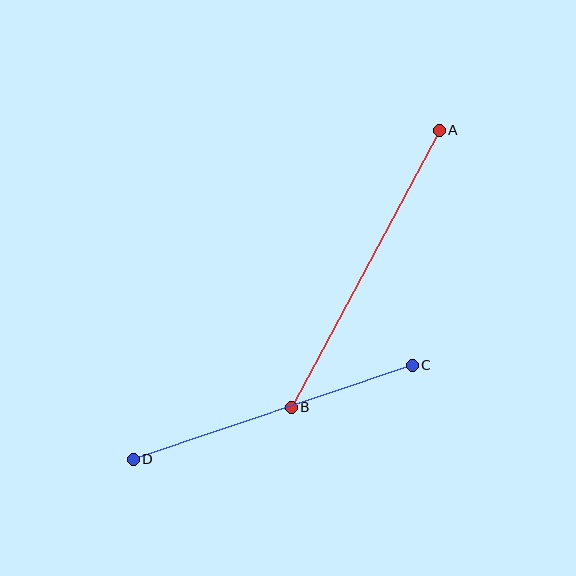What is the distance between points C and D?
The distance is approximately 295 pixels.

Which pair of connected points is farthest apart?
Points A and B are farthest apart.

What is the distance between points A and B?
The distance is approximately 314 pixels.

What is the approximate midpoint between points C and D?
The midpoint is at approximately (273, 412) pixels.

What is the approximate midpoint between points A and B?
The midpoint is at approximately (365, 269) pixels.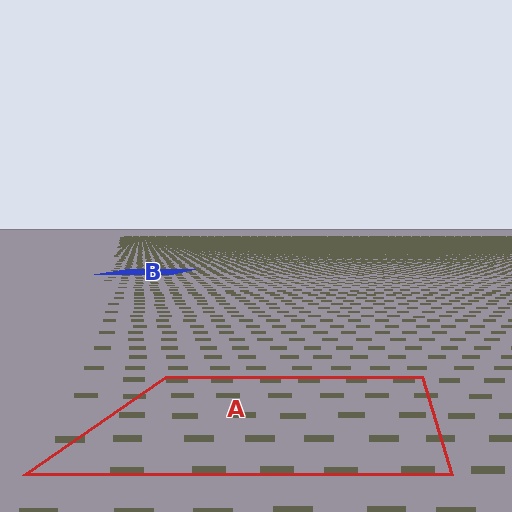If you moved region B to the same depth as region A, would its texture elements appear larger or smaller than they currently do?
They would appear larger. At a closer depth, the same texture elements are projected at a bigger on-screen size.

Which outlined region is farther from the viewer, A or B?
Region B is farther from the viewer — the texture elements inside it appear smaller and more densely packed.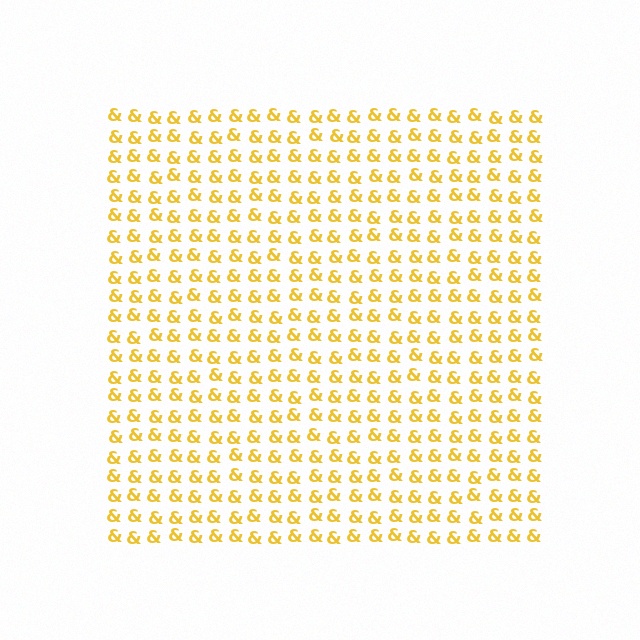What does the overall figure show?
The overall figure shows a square.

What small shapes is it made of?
It is made of small ampersands.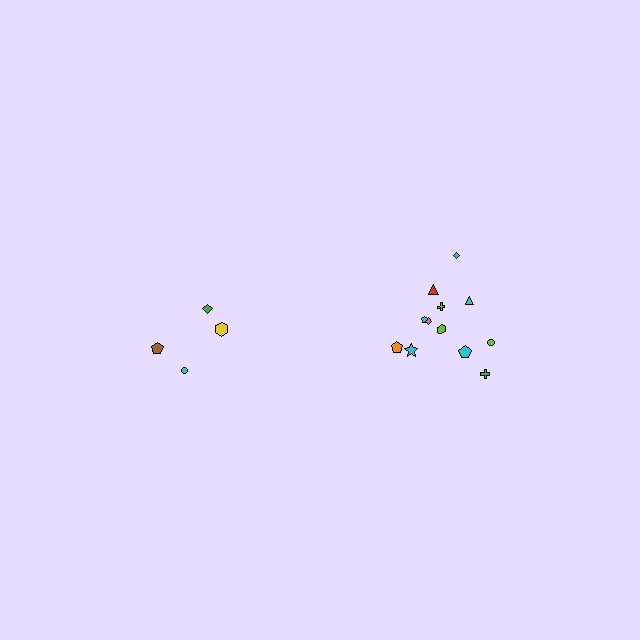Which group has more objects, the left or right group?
The right group.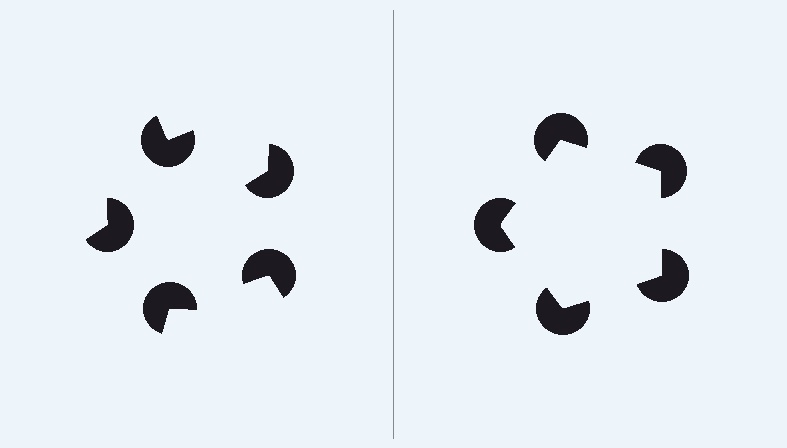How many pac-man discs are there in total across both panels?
10 — 5 on each side.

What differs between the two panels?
The pac-man discs are positioned identically on both sides; only the wedge orientations differ. On the right they align to a pentagon; on the left they are misaligned.